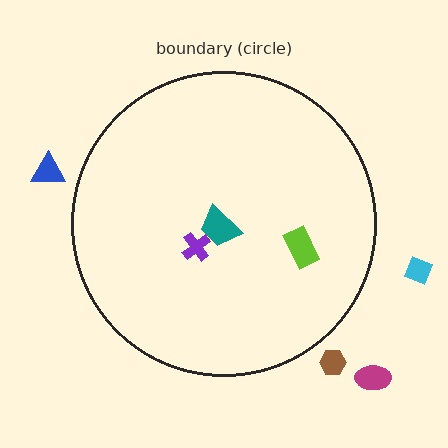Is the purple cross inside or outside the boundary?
Inside.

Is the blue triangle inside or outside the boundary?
Outside.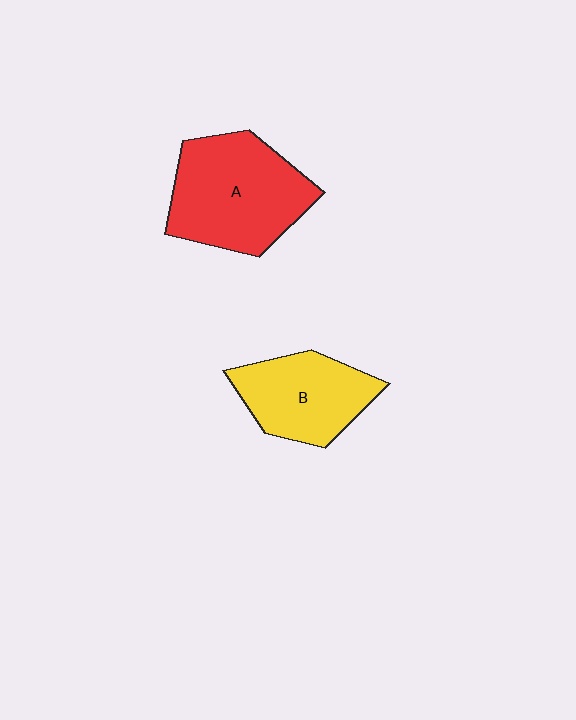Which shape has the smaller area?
Shape B (yellow).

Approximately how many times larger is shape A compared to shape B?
Approximately 1.4 times.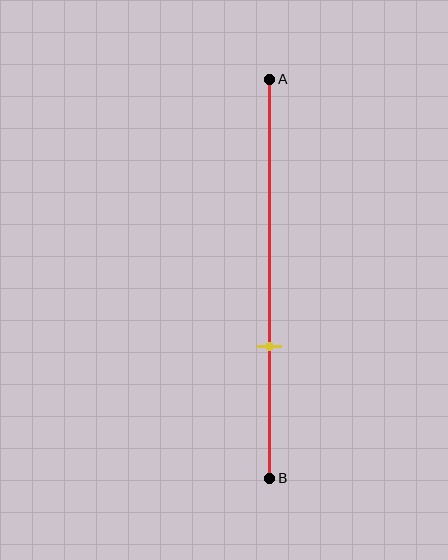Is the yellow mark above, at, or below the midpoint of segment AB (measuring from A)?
The yellow mark is below the midpoint of segment AB.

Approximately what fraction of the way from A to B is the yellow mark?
The yellow mark is approximately 65% of the way from A to B.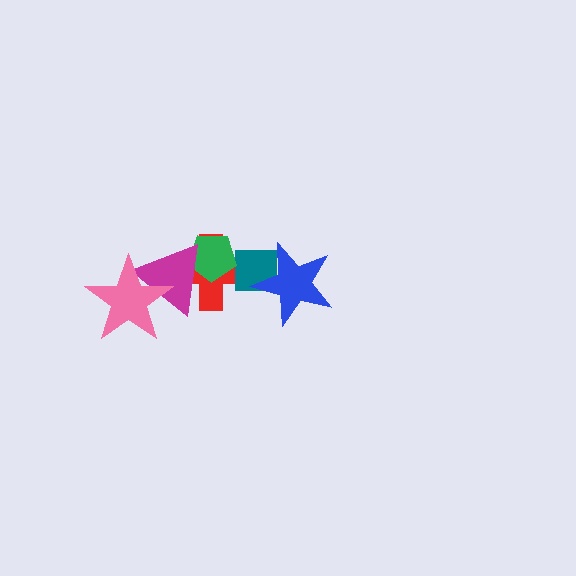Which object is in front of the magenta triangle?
The pink star is in front of the magenta triangle.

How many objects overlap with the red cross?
3 objects overlap with the red cross.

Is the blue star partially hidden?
No, no other shape covers it.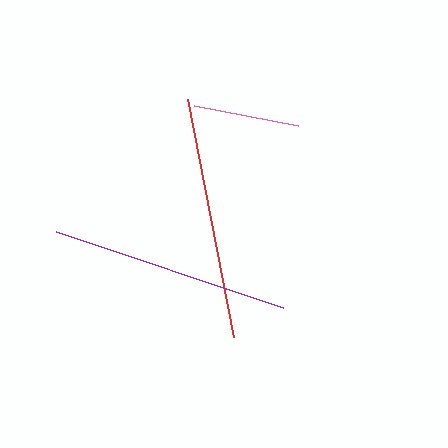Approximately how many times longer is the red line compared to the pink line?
The red line is approximately 2.3 times the length of the pink line.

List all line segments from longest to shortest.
From longest to shortest: red, purple, pink.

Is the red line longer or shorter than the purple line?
The red line is longer than the purple line.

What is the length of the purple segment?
The purple segment is approximately 240 pixels long.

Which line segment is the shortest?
The pink line is the shortest at approximately 106 pixels.